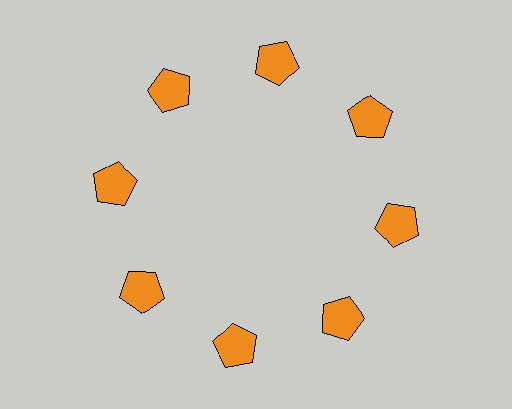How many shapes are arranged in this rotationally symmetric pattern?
There are 8 shapes, arranged in 8 groups of 1.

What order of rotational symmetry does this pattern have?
This pattern has 8-fold rotational symmetry.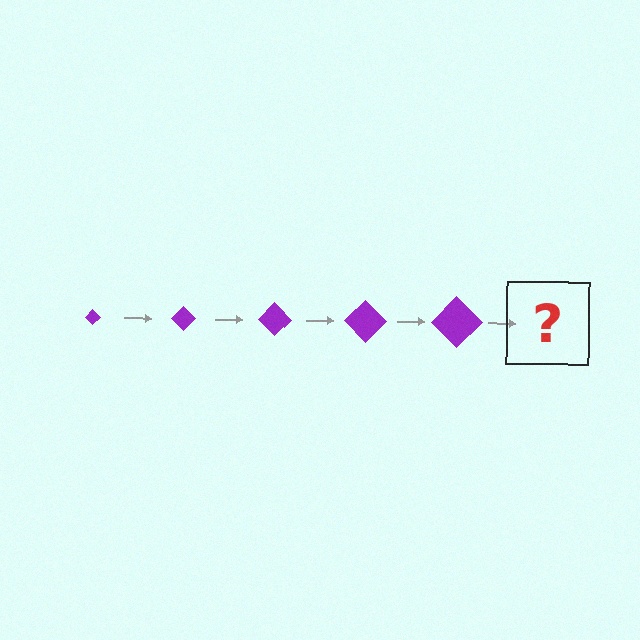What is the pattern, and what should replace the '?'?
The pattern is that the diamond gets progressively larger each step. The '?' should be a purple diamond, larger than the previous one.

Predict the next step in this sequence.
The next step is a purple diamond, larger than the previous one.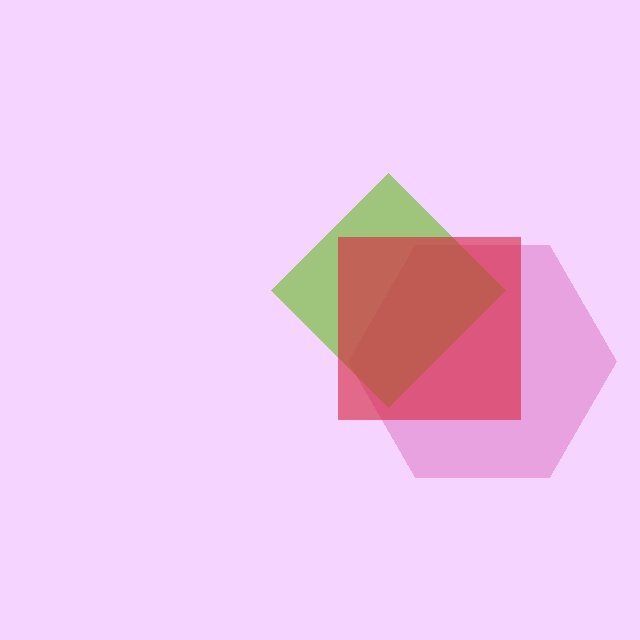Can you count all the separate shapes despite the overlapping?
Yes, there are 3 separate shapes.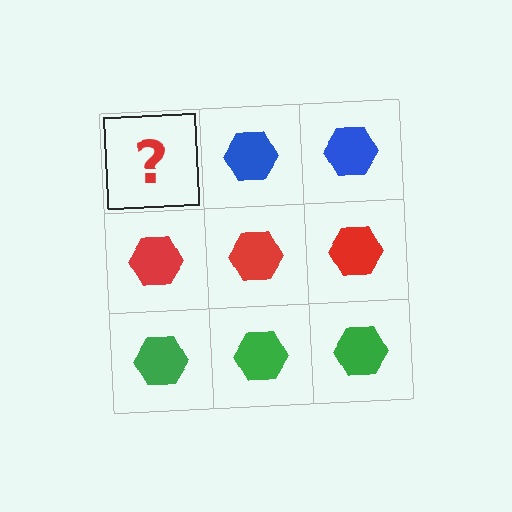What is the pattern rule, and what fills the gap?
The rule is that each row has a consistent color. The gap should be filled with a blue hexagon.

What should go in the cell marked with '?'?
The missing cell should contain a blue hexagon.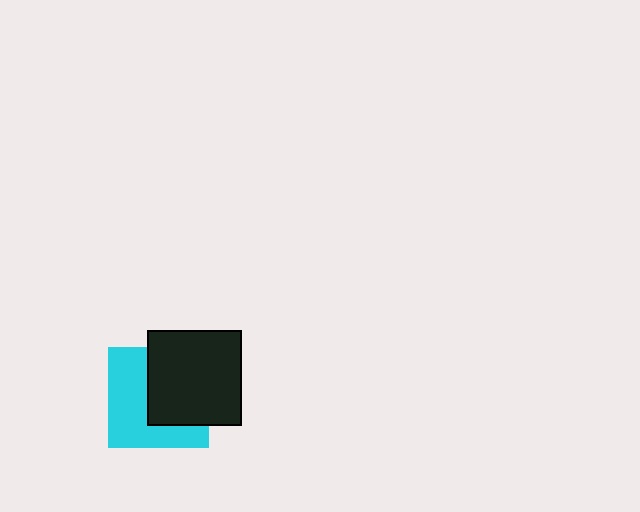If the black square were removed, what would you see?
You would see the complete cyan square.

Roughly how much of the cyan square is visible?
About half of it is visible (roughly 53%).